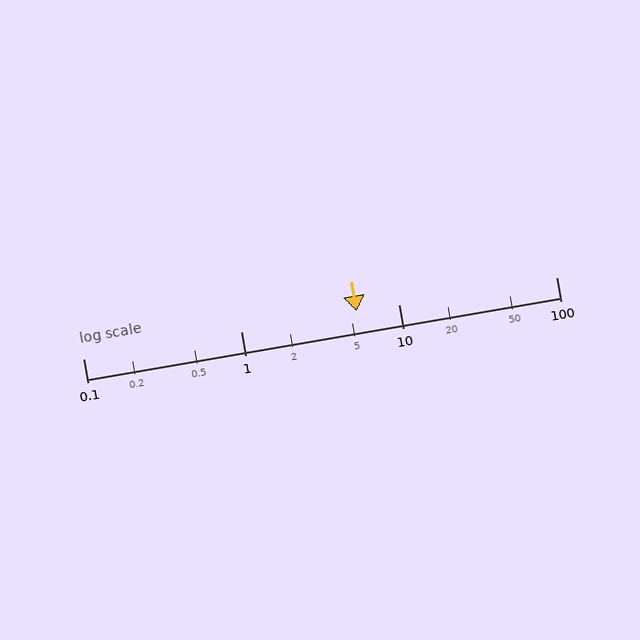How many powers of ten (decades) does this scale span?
The scale spans 3 decades, from 0.1 to 100.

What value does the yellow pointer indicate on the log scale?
The pointer indicates approximately 5.4.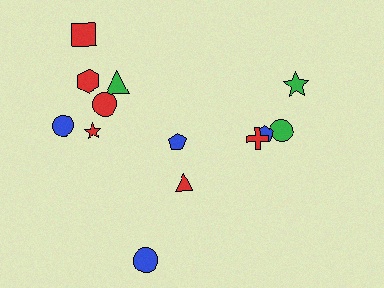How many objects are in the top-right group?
There are 4 objects.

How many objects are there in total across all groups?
There are 13 objects.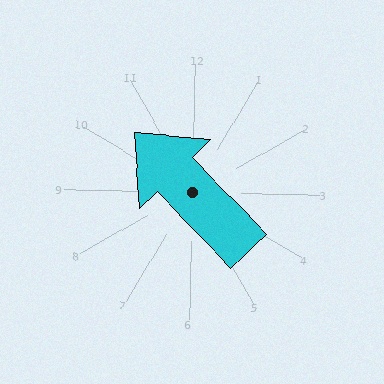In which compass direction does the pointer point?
Northwest.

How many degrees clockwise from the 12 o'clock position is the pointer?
Approximately 315 degrees.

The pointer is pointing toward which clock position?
Roughly 10 o'clock.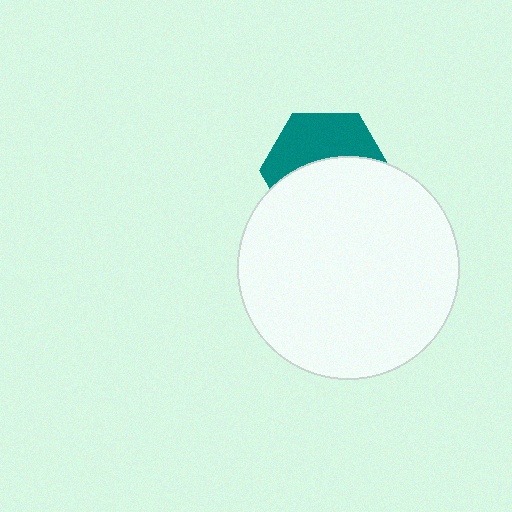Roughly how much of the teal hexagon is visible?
A small part of it is visible (roughly 44%).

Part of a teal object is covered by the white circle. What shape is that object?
It is a hexagon.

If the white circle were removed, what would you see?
You would see the complete teal hexagon.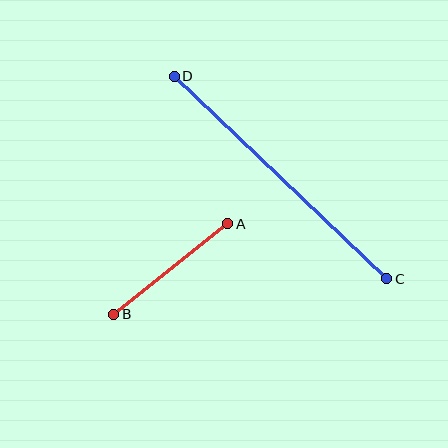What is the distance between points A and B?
The distance is approximately 146 pixels.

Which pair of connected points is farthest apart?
Points C and D are farthest apart.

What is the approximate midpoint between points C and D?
The midpoint is at approximately (281, 177) pixels.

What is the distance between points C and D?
The distance is approximately 293 pixels.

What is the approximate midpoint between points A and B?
The midpoint is at approximately (171, 269) pixels.